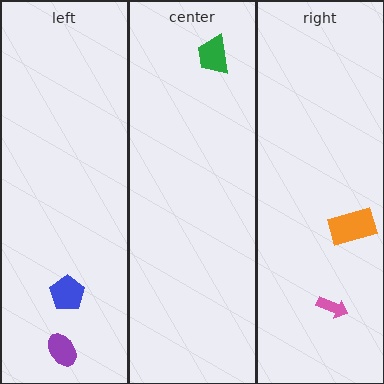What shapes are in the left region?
The purple ellipse, the blue pentagon.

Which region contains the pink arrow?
The right region.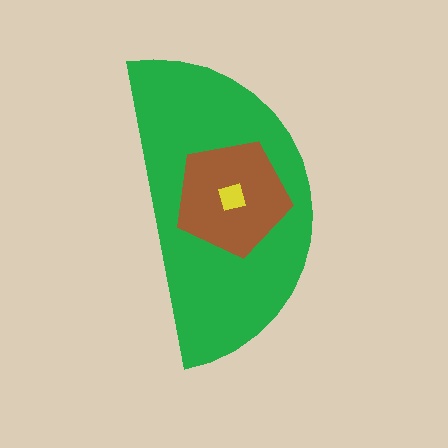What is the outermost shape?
The green semicircle.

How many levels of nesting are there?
3.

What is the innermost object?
The yellow diamond.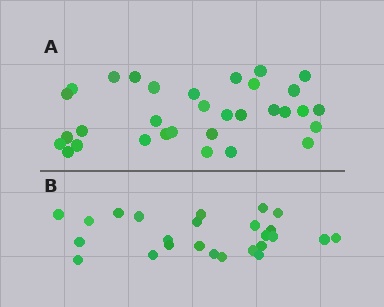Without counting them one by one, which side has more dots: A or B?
Region A (the top region) has more dots.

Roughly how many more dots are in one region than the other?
Region A has roughly 8 or so more dots than region B.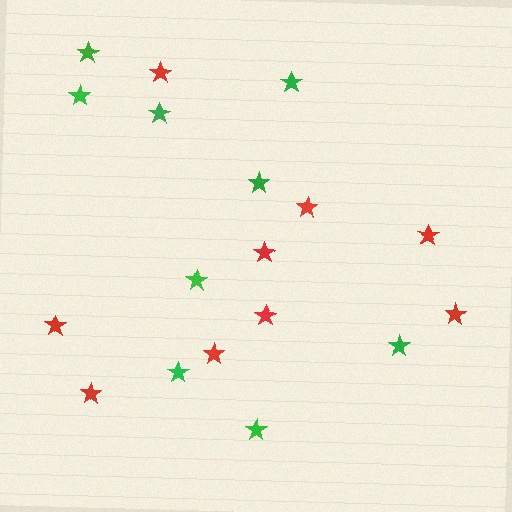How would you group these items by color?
There are 2 groups: one group of green stars (9) and one group of red stars (9).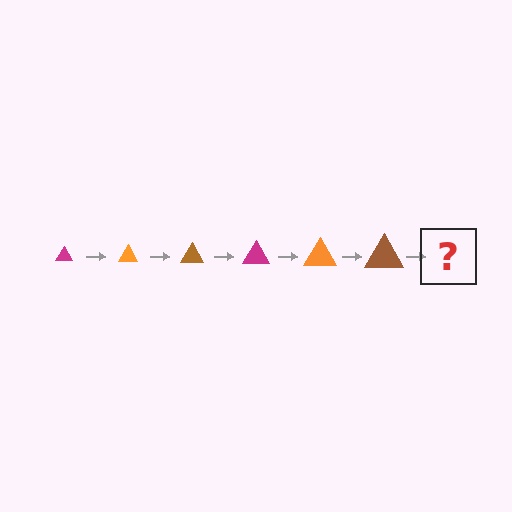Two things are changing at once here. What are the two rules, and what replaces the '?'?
The two rules are that the triangle grows larger each step and the color cycles through magenta, orange, and brown. The '?' should be a magenta triangle, larger than the previous one.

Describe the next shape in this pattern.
It should be a magenta triangle, larger than the previous one.